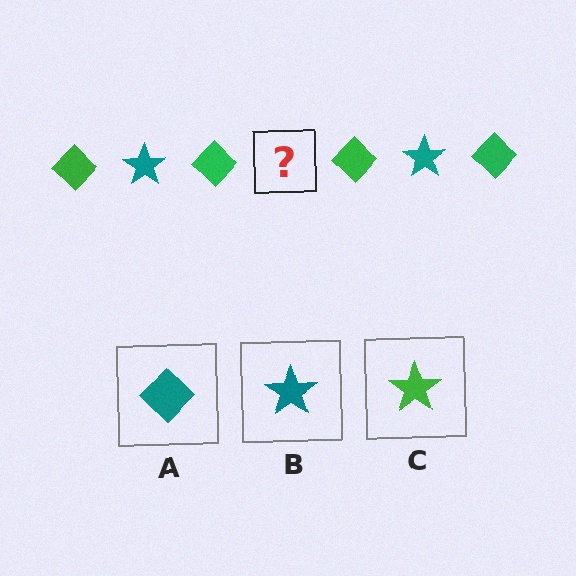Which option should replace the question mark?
Option B.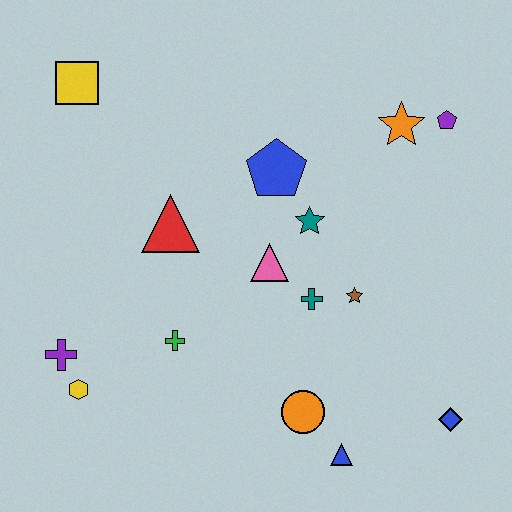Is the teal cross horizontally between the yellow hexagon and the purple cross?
No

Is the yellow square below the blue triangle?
No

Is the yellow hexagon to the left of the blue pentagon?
Yes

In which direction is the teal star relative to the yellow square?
The teal star is to the right of the yellow square.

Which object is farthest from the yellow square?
The blue diamond is farthest from the yellow square.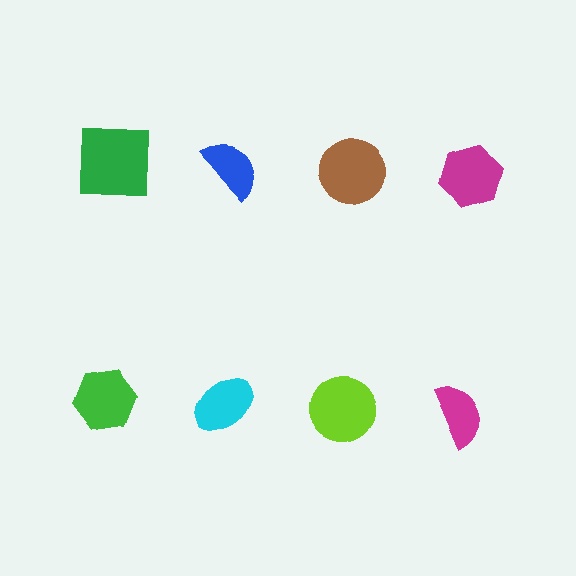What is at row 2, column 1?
A green hexagon.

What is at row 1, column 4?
A magenta hexagon.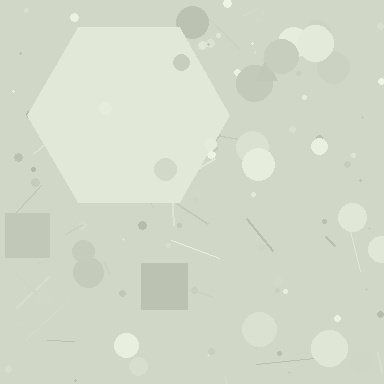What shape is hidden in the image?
A hexagon is hidden in the image.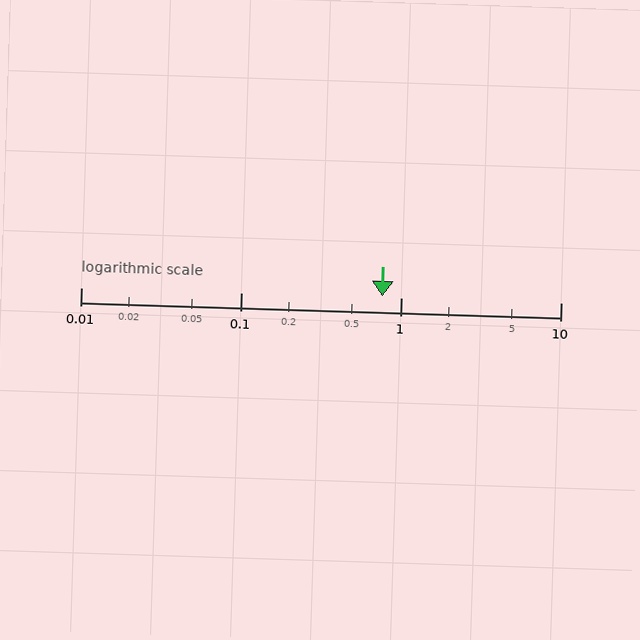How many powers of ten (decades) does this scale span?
The scale spans 3 decades, from 0.01 to 10.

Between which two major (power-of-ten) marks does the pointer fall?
The pointer is between 0.1 and 1.